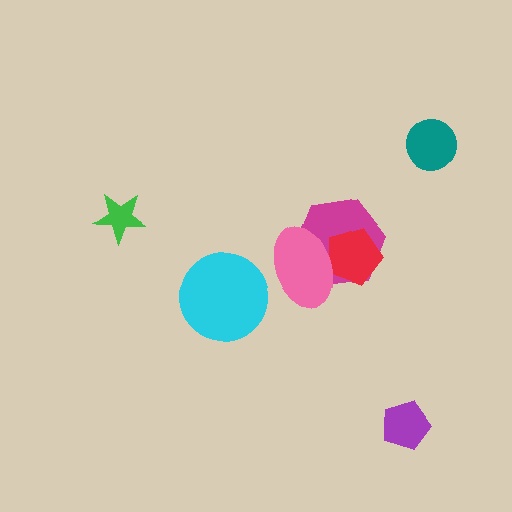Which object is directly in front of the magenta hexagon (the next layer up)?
The red pentagon is directly in front of the magenta hexagon.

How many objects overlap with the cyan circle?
0 objects overlap with the cyan circle.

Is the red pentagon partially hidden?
Yes, it is partially covered by another shape.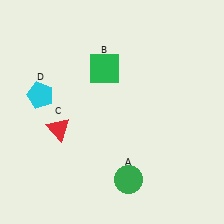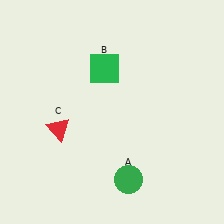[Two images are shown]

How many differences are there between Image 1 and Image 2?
There is 1 difference between the two images.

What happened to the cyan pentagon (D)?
The cyan pentagon (D) was removed in Image 2. It was in the top-left area of Image 1.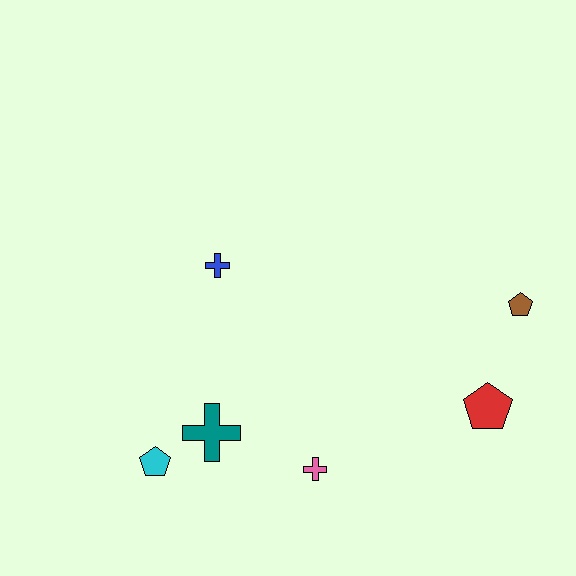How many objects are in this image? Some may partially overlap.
There are 6 objects.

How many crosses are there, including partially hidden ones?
There are 3 crosses.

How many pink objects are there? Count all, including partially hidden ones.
There is 1 pink object.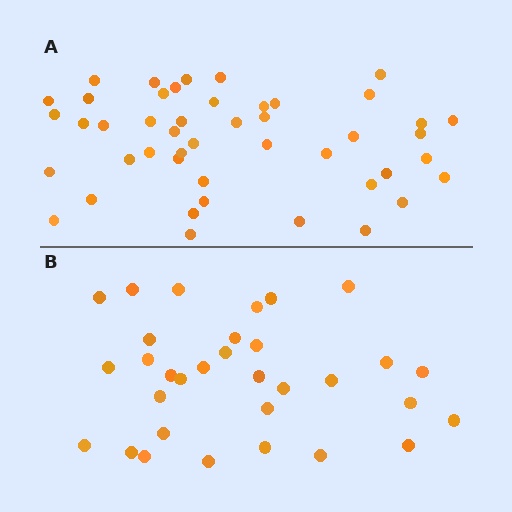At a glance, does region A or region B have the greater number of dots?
Region A (the top region) has more dots.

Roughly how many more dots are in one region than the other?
Region A has approximately 15 more dots than region B.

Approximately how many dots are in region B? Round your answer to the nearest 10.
About 30 dots. (The exact count is 32, which rounds to 30.)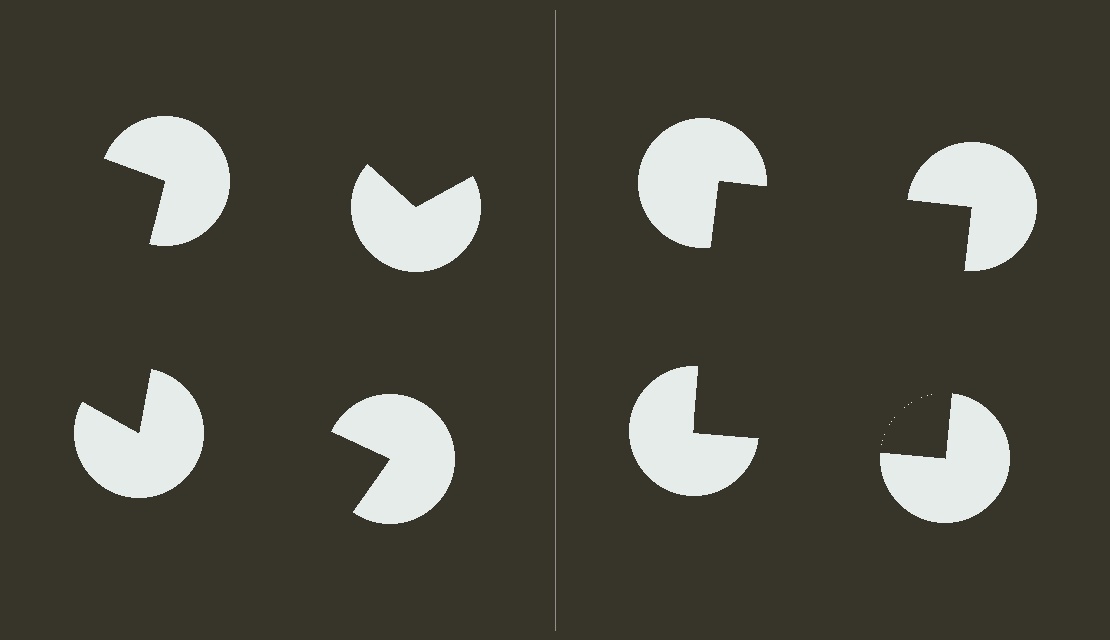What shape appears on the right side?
An illusory square.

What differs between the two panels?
The pac-man discs are positioned identically on both sides; only the wedge orientations differ. On the right they align to a square; on the left they are misaligned.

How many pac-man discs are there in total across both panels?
8 — 4 on each side.